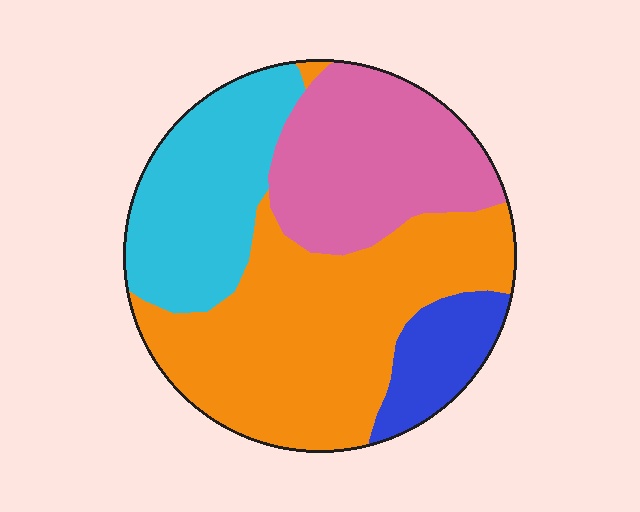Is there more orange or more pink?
Orange.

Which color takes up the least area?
Blue, at roughly 10%.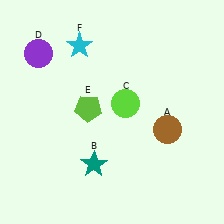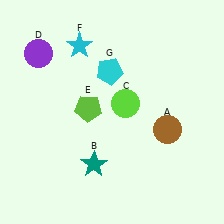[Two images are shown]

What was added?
A cyan pentagon (G) was added in Image 2.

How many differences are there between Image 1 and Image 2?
There is 1 difference between the two images.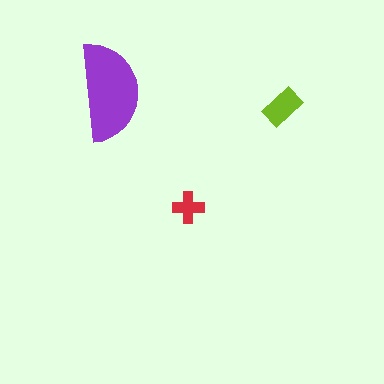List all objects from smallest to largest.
The red cross, the lime rectangle, the purple semicircle.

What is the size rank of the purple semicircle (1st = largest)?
1st.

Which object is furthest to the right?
The lime rectangle is rightmost.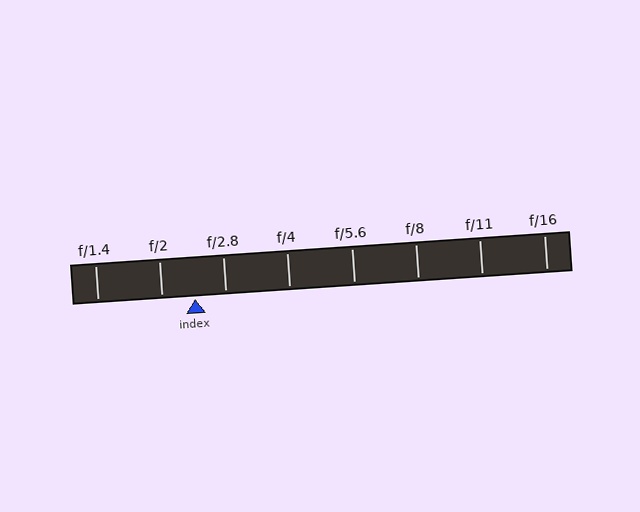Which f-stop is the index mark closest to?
The index mark is closest to f/2.8.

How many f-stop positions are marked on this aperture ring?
There are 8 f-stop positions marked.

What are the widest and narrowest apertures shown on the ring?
The widest aperture shown is f/1.4 and the narrowest is f/16.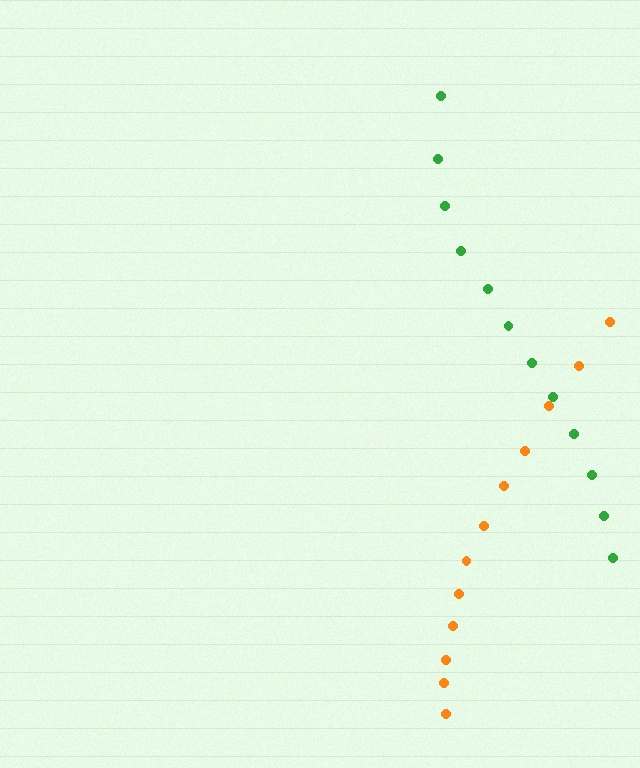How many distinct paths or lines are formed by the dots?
There are 2 distinct paths.